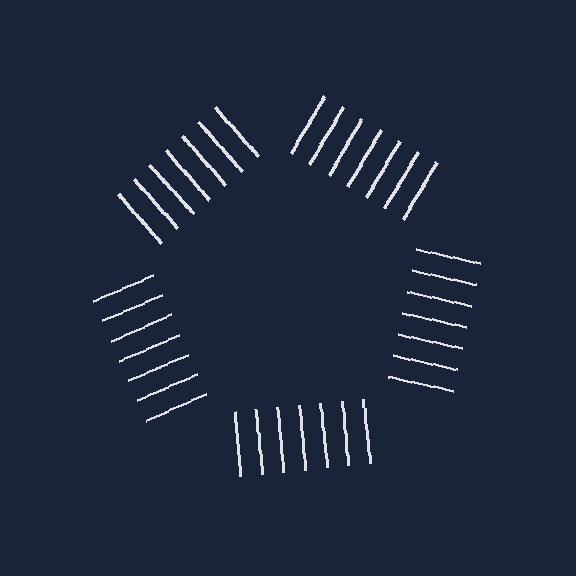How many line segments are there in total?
35 — 7 along each of the 5 edges.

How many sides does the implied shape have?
5 sides — the line-ends trace a pentagon.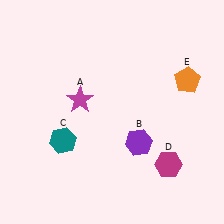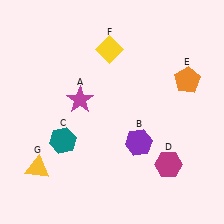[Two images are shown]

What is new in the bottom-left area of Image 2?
A yellow triangle (G) was added in the bottom-left area of Image 2.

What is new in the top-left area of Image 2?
A yellow diamond (F) was added in the top-left area of Image 2.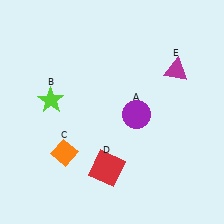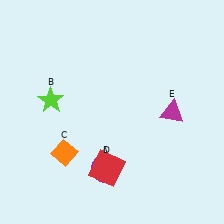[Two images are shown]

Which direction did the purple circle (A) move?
The purple circle (A) moved down.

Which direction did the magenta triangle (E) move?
The magenta triangle (E) moved down.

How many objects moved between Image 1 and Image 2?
2 objects moved between the two images.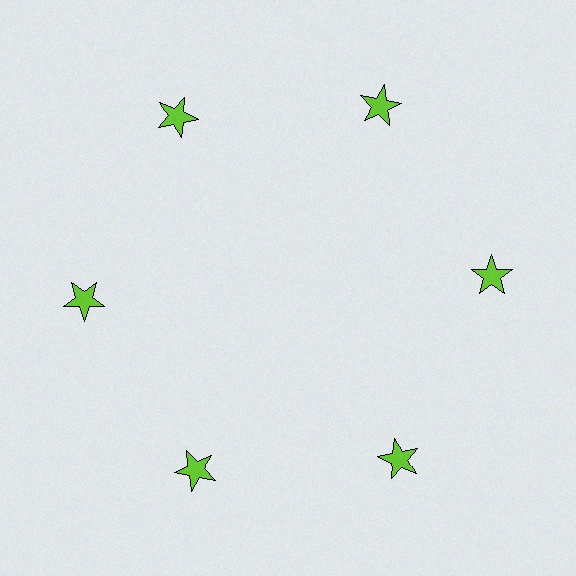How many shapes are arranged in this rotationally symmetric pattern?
There are 6 shapes, arranged in 6 groups of 1.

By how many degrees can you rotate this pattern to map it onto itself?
The pattern maps onto itself every 60 degrees of rotation.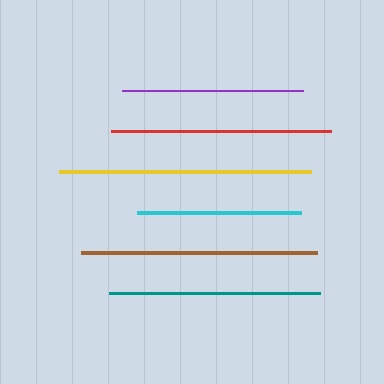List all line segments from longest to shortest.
From longest to shortest: yellow, brown, red, teal, purple, cyan.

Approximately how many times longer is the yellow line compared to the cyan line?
The yellow line is approximately 1.5 times the length of the cyan line.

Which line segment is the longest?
The yellow line is the longest at approximately 251 pixels.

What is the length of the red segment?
The red segment is approximately 221 pixels long.